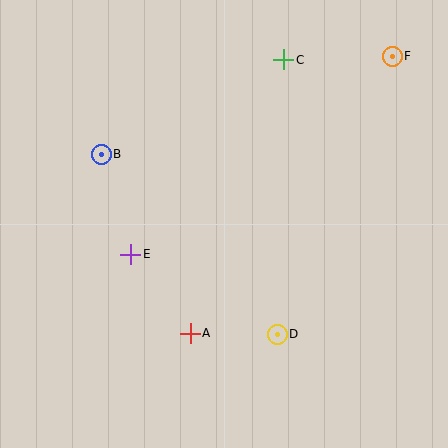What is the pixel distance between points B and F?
The distance between B and F is 307 pixels.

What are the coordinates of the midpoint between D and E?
The midpoint between D and E is at (204, 294).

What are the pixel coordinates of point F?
Point F is at (392, 56).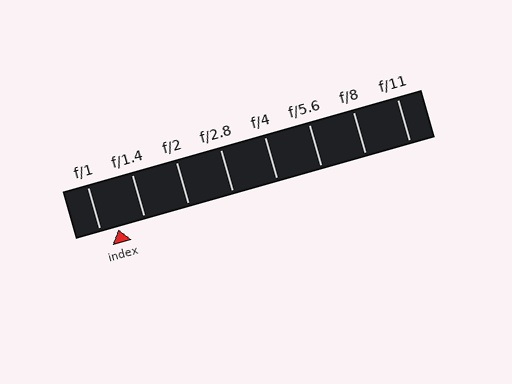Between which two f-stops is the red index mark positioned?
The index mark is between f/1 and f/1.4.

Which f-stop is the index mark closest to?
The index mark is closest to f/1.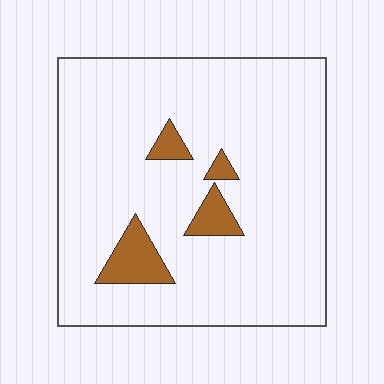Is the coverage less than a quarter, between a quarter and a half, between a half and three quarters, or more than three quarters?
Less than a quarter.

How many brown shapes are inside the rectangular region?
4.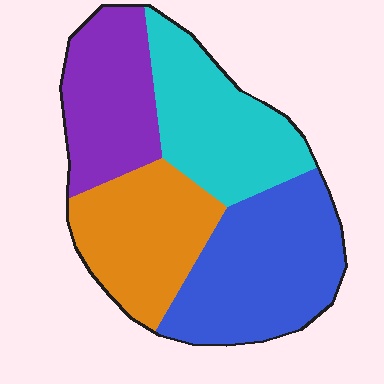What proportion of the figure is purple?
Purple covers roughly 20% of the figure.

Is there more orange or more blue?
Blue.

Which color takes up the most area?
Blue, at roughly 30%.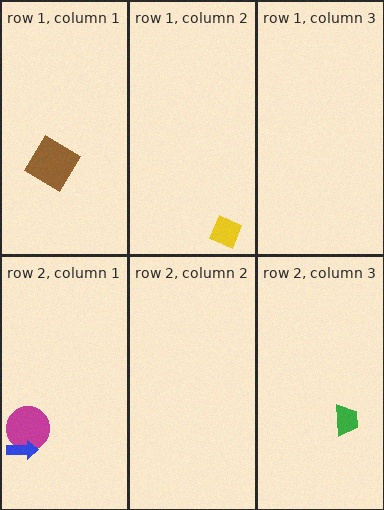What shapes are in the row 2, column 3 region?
The green trapezoid.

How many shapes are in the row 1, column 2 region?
1.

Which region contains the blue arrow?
The row 2, column 1 region.